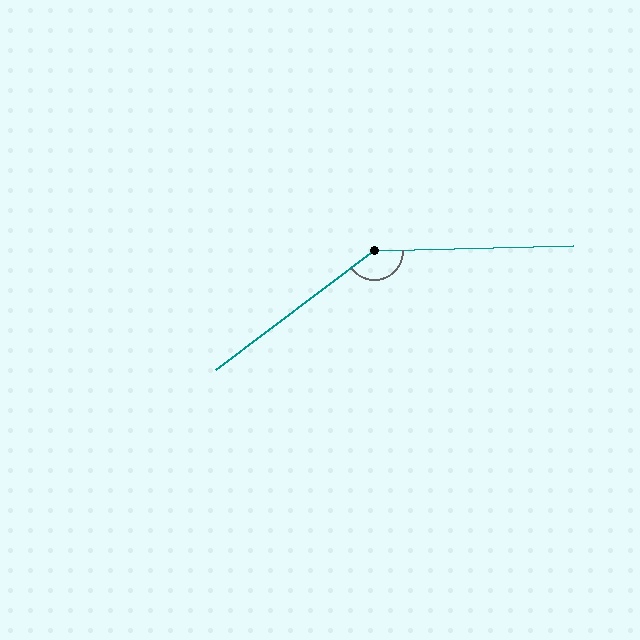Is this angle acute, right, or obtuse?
It is obtuse.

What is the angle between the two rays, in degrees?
Approximately 144 degrees.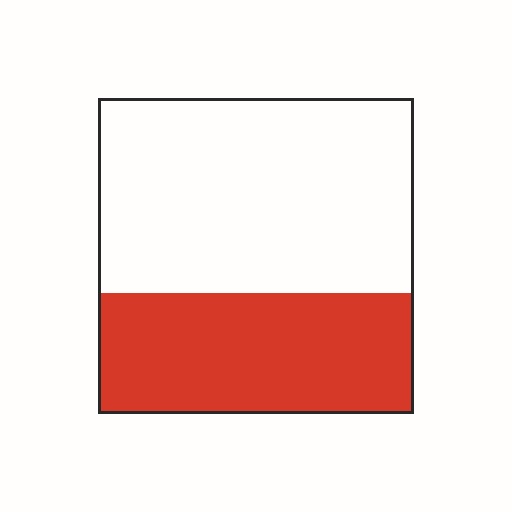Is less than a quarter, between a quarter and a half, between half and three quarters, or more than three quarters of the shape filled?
Between a quarter and a half.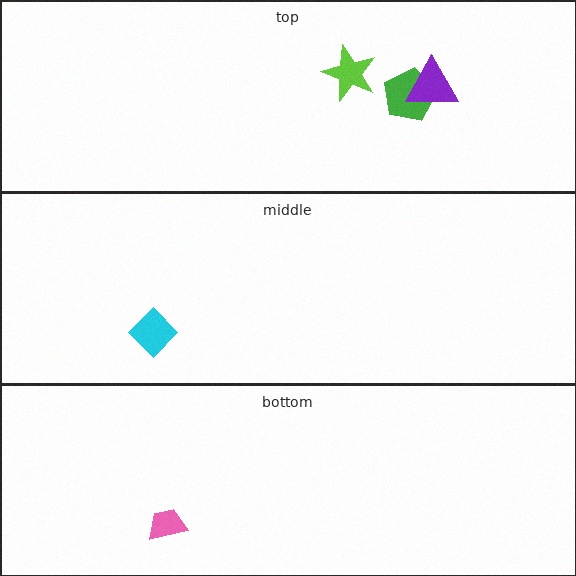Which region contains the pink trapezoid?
The bottom region.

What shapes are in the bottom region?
The pink trapezoid.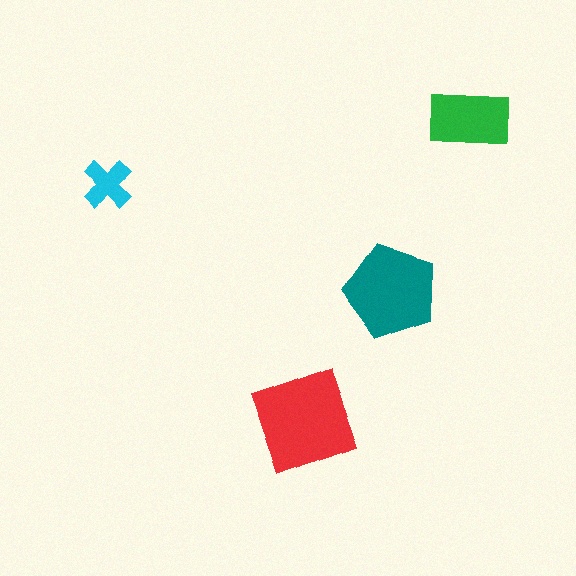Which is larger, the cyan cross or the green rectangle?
The green rectangle.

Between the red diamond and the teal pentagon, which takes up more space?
The red diamond.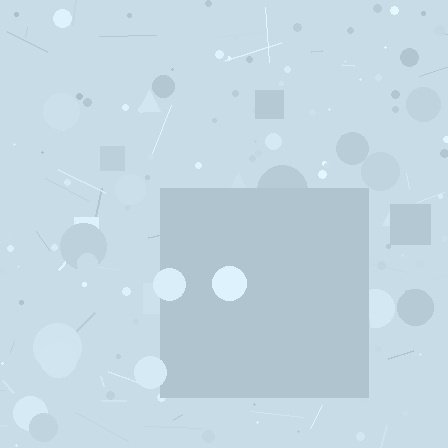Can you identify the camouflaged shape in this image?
The camouflaged shape is a square.